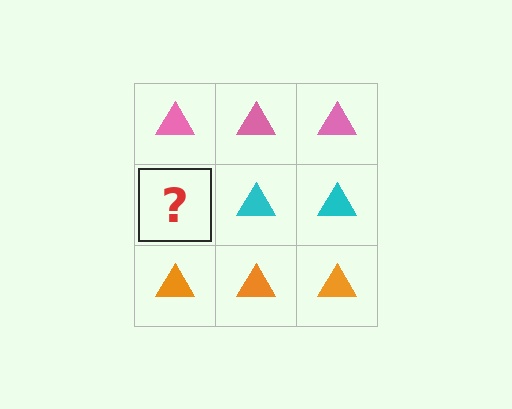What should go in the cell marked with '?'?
The missing cell should contain a cyan triangle.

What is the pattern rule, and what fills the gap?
The rule is that each row has a consistent color. The gap should be filled with a cyan triangle.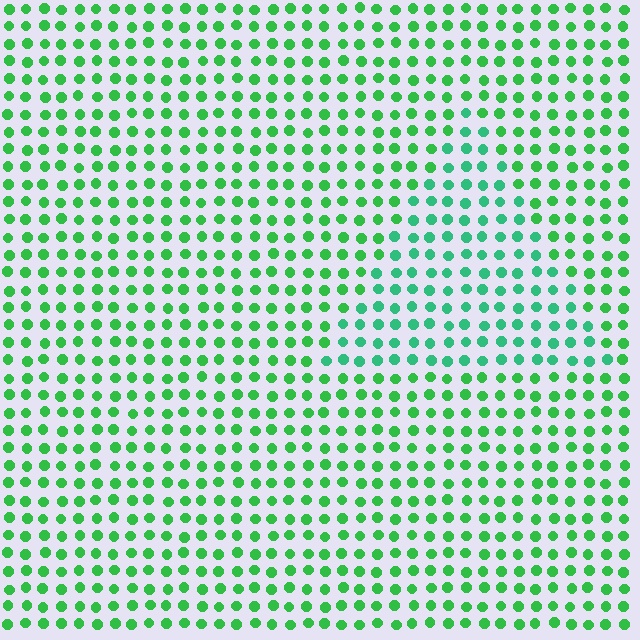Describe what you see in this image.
The image is filled with small green elements in a uniform arrangement. A triangle-shaped region is visible where the elements are tinted to a slightly different hue, forming a subtle color boundary.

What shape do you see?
I see a triangle.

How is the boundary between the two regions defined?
The boundary is defined purely by a slight shift in hue (about 24 degrees). Spacing, size, and orientation are identical on both sides.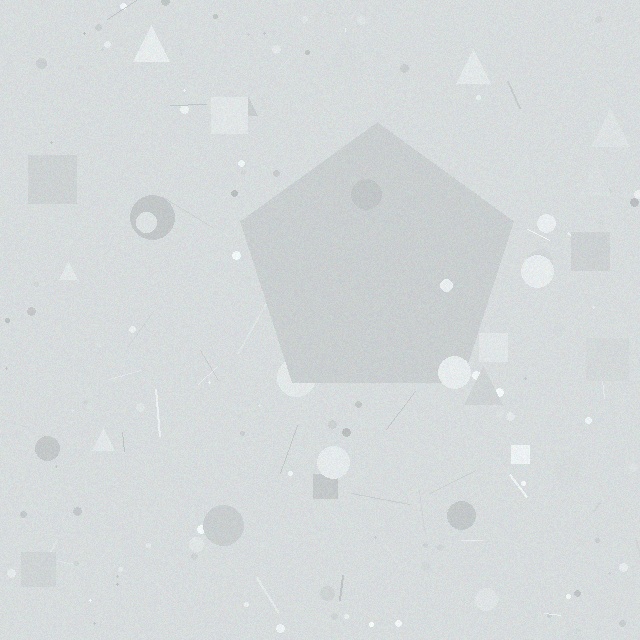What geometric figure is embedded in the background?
A pentagon is embedded in the background.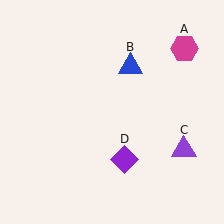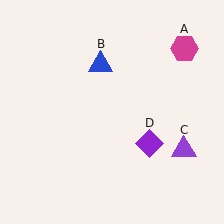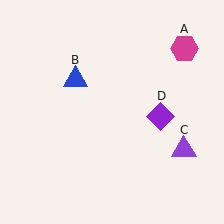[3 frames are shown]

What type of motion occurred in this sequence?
The blue triangle (object B), purple diamond (object D) rotated counterclockwise around the center of the scene.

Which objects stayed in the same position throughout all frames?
Magenta hexagon (object A) and purple triangle (object C) remained stationary.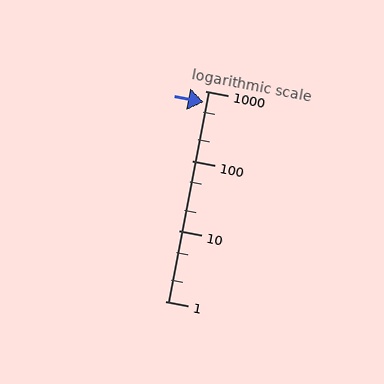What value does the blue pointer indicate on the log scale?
The pointer indicates approximately 690.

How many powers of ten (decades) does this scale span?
The scale spans 3 decades, from 1 to 1000.